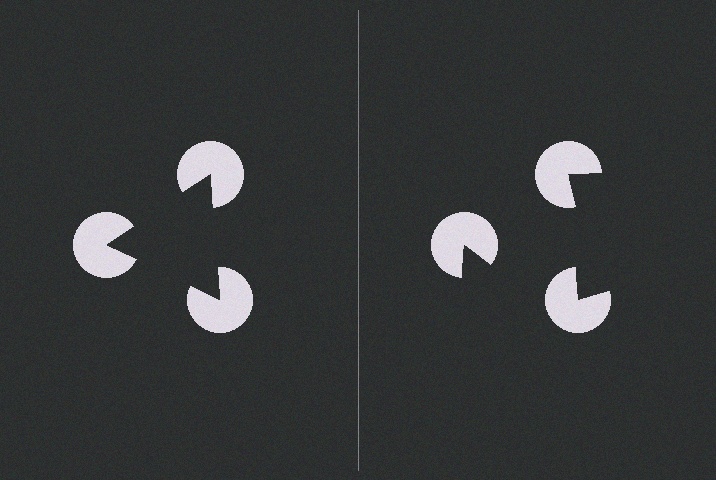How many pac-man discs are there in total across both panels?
6 — 3 on each side.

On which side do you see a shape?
An illusory triangle appears on the left side. On the right side the wedge cuts are rotated, so no coherent shape forms.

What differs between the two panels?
The pac-man discs are positioned identically on both sides; only the wedge orientations differ. On the left they align to a triangle; on the right they are misaligned.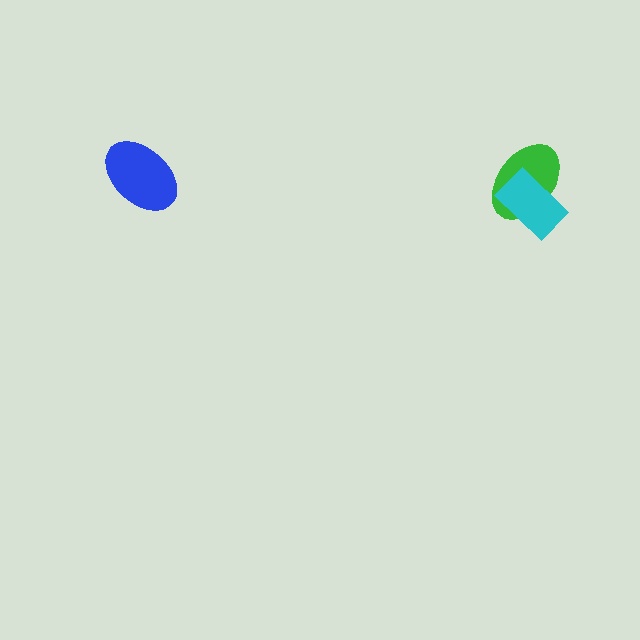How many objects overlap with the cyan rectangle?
1 object overlaps with the cyan rectangle.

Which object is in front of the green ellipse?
The cyan rectangle is in front of the green ellipse.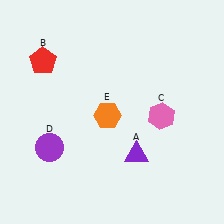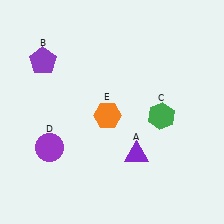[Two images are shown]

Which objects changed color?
B changed from red to purple. C changed from pink to green.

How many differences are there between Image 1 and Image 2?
There are 2 differences between the two images.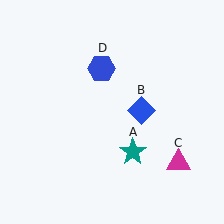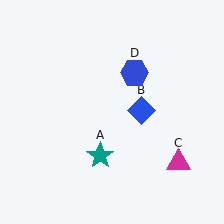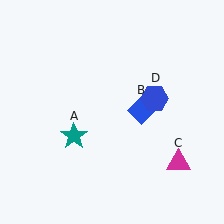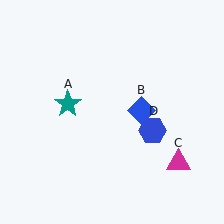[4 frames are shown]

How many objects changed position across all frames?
2 objects changed position: teal star (object A), blue hexagon (object D).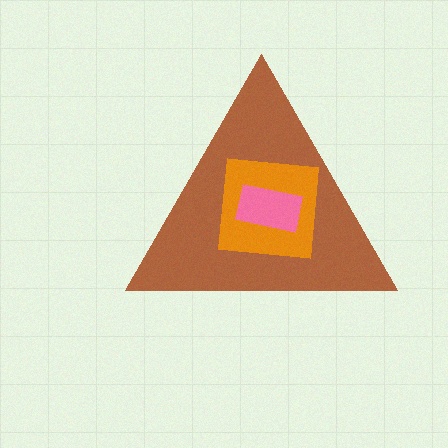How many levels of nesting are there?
3.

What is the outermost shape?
The brown triangle.